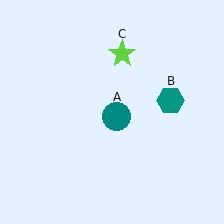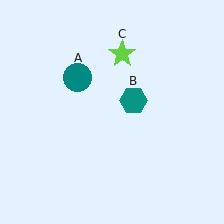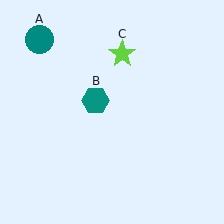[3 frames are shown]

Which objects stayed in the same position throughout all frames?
Lime star (object C) remained stationary.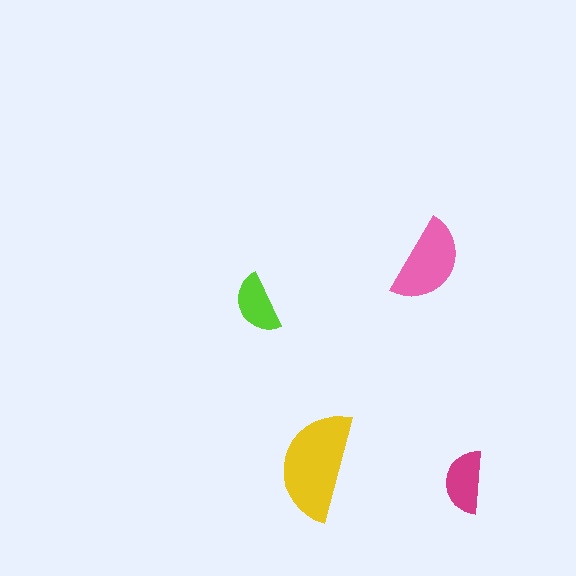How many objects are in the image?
There are 4 objects in the image.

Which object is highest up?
The pink semicircle is topmost.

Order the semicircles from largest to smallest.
the yellow one, the pink one, the magenta one, the lime one.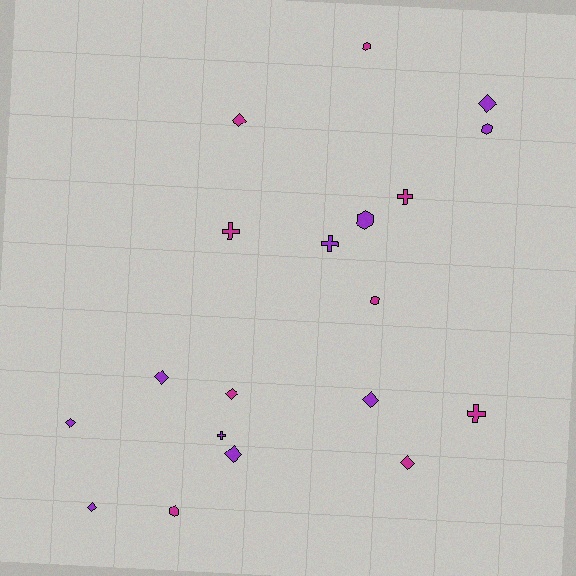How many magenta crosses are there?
There are 3 magenta crosses.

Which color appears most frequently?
Purple, with 10 objects.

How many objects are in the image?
There are 19 objects.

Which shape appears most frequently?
Diamond, with 9 objects.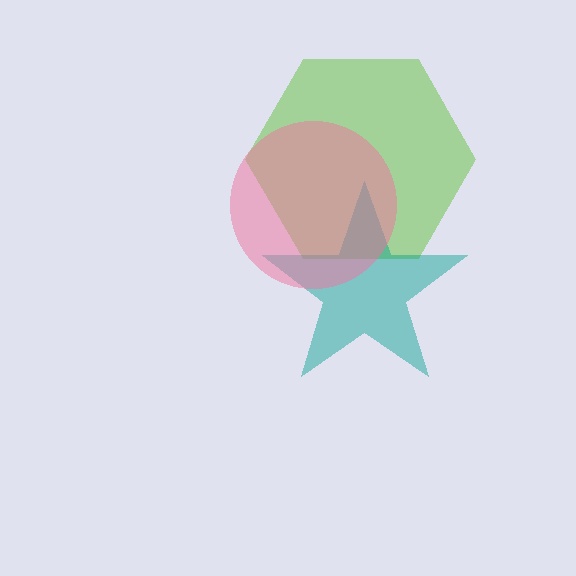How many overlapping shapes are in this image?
There are 3 overlapping shapes in the image.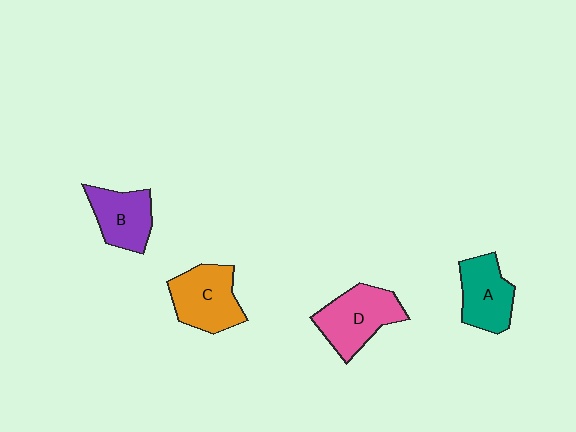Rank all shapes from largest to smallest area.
From largest to smallest: D (pink), C (orange), A (teal), B (purple).